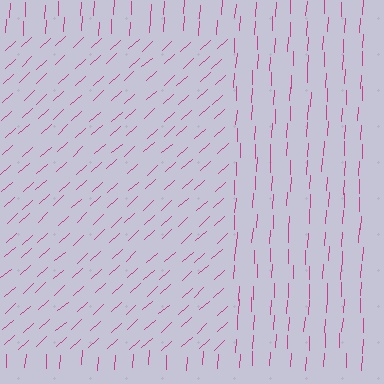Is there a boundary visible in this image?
Yes, there is a texture boundary formed by a change in line orientation.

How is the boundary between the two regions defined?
The boundary is defined purely by a change in line orientation (approximately 45 degrees difference). All lines are the same color and thickness.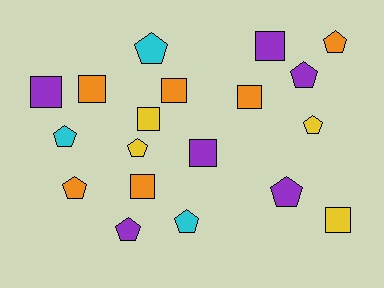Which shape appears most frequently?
Pentagon, with 10 objects.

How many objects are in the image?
There are 19 objects.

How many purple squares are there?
There are 3 purple squares.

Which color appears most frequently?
Purple, with 6 objects.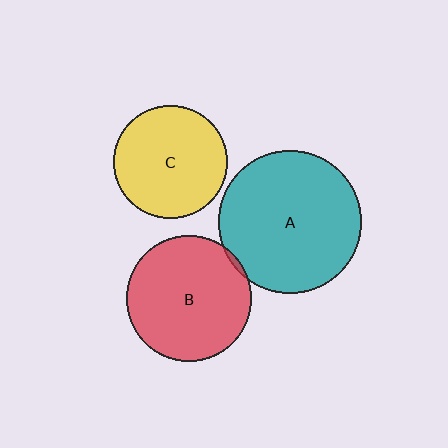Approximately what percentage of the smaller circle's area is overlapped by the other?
Approximately 5%.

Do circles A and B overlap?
Yes.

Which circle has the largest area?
Circle A (teal).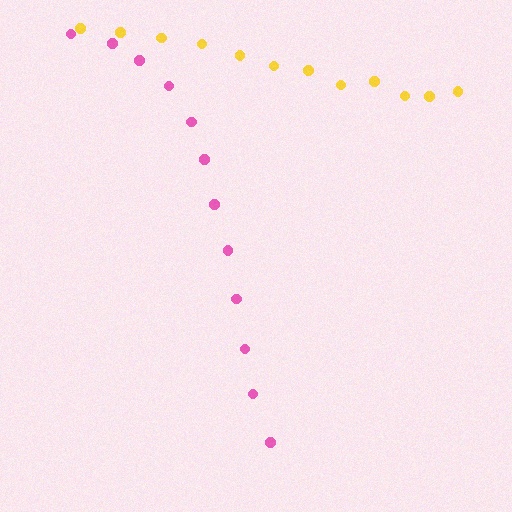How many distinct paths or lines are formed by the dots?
There are 2 distinct paths.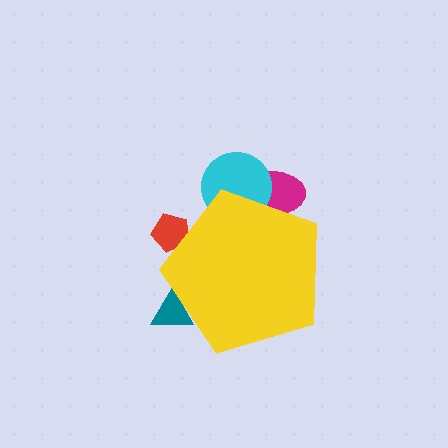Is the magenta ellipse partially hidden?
Yes, the magenta ellipse is partially hidden behind the yellow pentagon.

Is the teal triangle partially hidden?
Yes, the teal triangle is partially hidden behind the yellow pentagon.